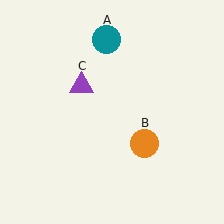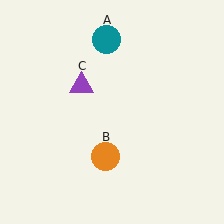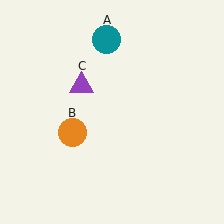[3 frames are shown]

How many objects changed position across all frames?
1 object changed position: orange circle (object B).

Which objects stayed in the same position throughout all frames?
Teal circle (object A) and purple triangle (object C) remained stationary.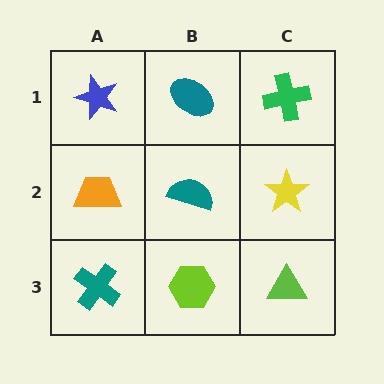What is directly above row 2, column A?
A blue star.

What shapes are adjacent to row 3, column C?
A yellow star (row 2, column C), a lime hexagon (row 3, column B).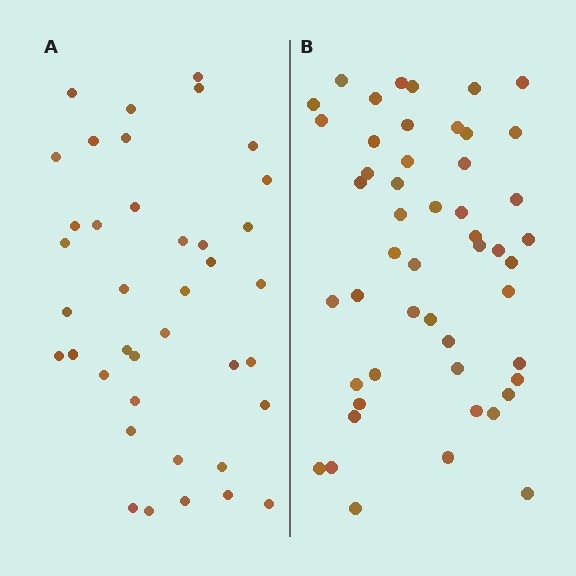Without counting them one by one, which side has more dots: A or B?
Region B (the right region) has more dots.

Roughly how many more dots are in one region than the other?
Region B has roughly 12 or so more dots than region A.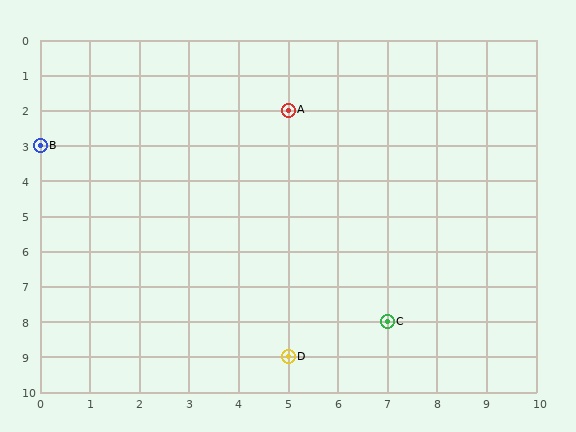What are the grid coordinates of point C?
Point C is at grid coordinates (7, 8).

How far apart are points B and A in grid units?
Points B and A are 5 columns and 1 row apart (about 5.1 grid units diagonally).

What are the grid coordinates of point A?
Point A is at grid coordinates (5, 2).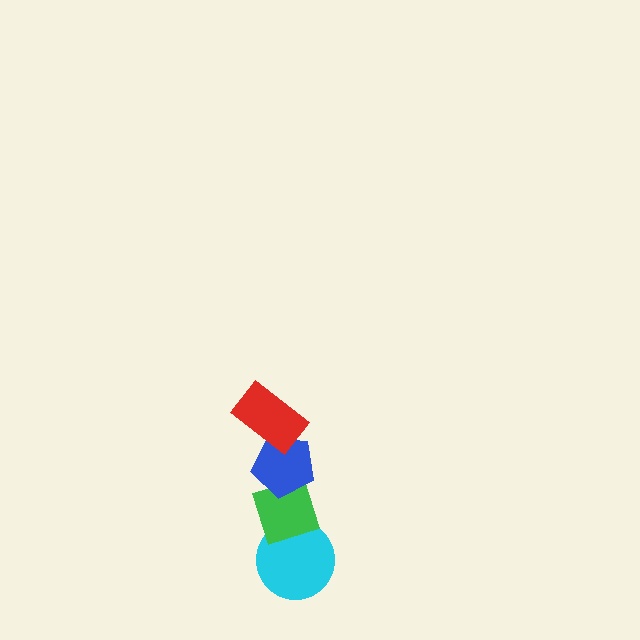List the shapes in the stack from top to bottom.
From top to bottom: the red rectangle, the blue pentagon, the green diamond, the cyan circle.